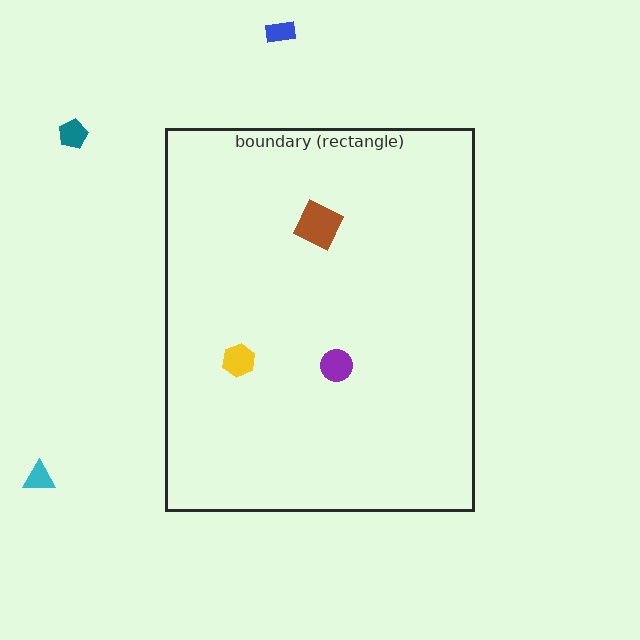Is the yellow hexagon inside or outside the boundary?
Inside.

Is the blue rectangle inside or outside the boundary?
Outside.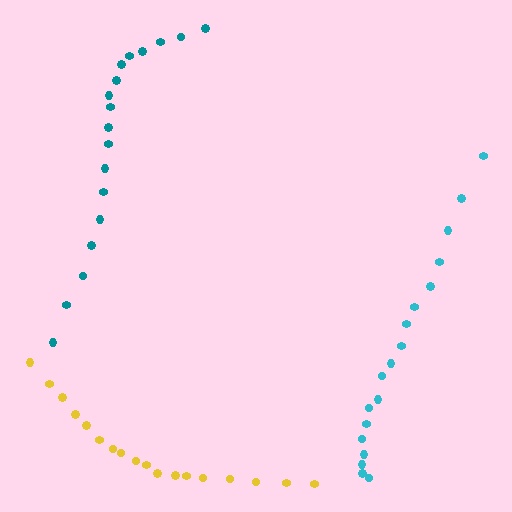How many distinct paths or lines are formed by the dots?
There are 3 distinct paths.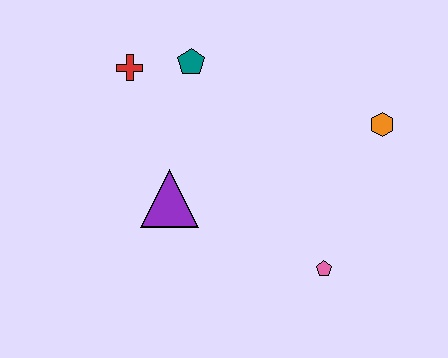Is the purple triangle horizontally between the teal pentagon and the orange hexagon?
No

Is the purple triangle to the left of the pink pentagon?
Yes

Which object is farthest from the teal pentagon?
The pink pentagon is farthest from the teal pentagon.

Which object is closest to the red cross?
The teal pentagon is closest to the red cross.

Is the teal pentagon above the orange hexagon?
Yes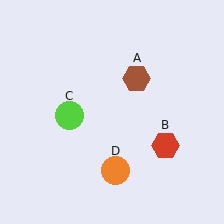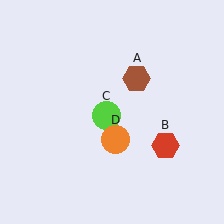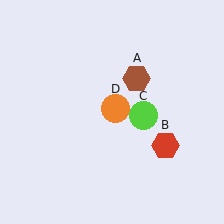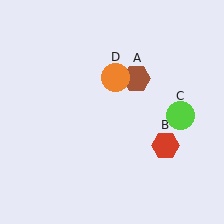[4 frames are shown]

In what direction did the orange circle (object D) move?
The orange circle (object D) moved up.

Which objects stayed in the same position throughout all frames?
Brown hexagon (object A) and red hexagon (object B) remained stationary.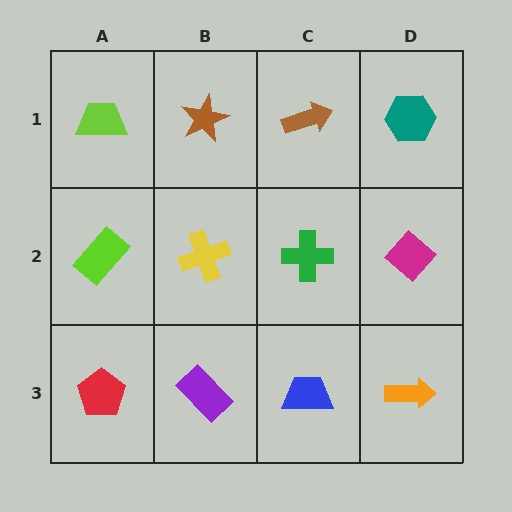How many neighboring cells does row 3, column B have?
3.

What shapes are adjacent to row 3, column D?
A magenta diamond (row 2, column D), a blue trapezoid (row 3, column C).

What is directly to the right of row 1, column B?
A brown arrow.